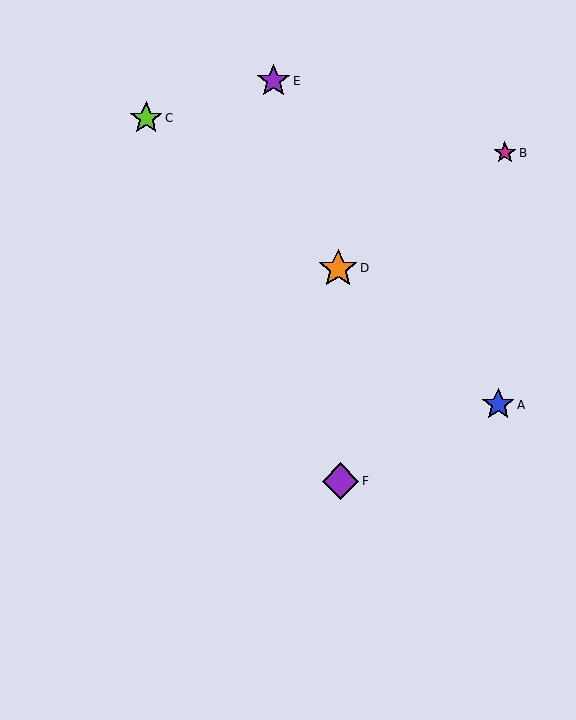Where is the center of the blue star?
The center of the blue star is at (498, 405).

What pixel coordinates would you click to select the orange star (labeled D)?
Click at (338, 268) to select the orange star D.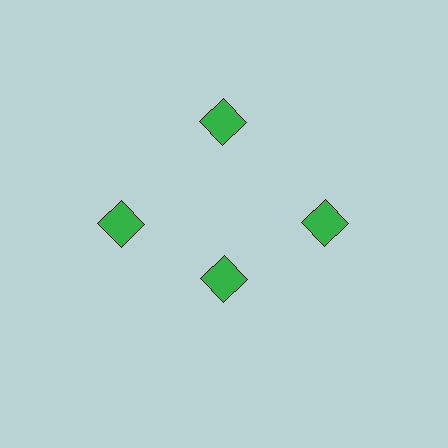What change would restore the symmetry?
The symmetry would be restored by moving it outward, back onto the ring so that all 4 diamonds sit at equal angles and equal distance from the center.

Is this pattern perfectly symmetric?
No. The 4 green diamonds are arranged in a ring, but one element near the 6 o'clock position is pulled inward toward the center, breaking the 4-fold rotational symmetry.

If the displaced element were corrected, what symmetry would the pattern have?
It would have 4-fold rotational symmetry — the pattern would map onto itself every 90 degrees.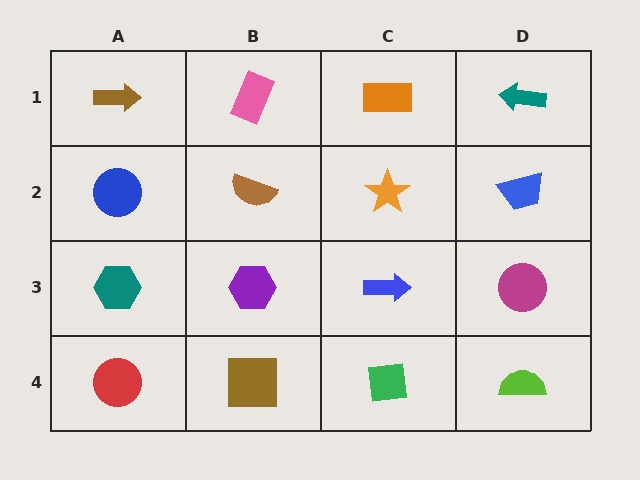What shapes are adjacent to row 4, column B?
A purple hexagon (row 3, column B), a red circle (row 4, column A), a green square (row 4, column C).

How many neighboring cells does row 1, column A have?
2.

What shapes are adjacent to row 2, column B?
A pink rectangle (row 1, column B), a purple hexagon (row 3, column B), a blue circle (row 2, column A), an orange star (row 2, column C).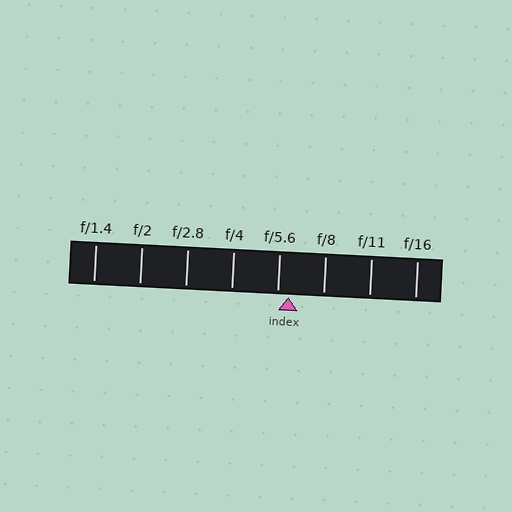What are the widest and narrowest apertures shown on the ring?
The widest aperture shown is f/1.4 and the narrowest is f/16.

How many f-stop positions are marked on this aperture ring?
There are 8 f-stop positions marked.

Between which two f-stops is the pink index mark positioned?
The index mark is between f/5.6 and f/8.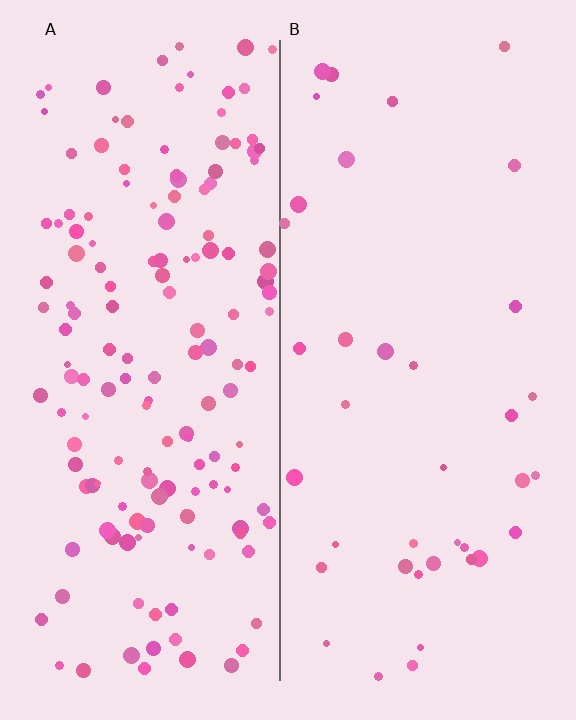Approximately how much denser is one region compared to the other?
Approximately 4.0× — region A over region B.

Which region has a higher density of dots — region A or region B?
A (the left).